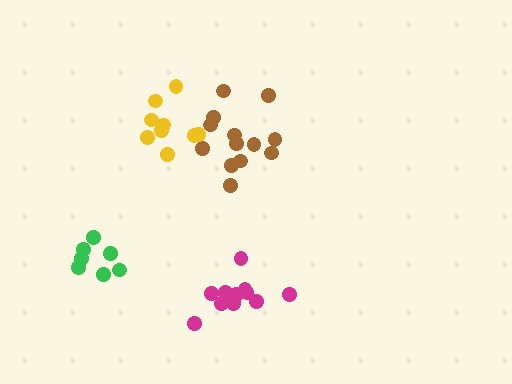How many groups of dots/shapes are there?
There are 4 groups.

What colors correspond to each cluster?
The clusters are colored: brown, magenta, green, yellow.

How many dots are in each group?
Group 1: 13 dots, Group 2: 12 dots, Group 3: 7 dots, Group 4: 9 dots (41 total).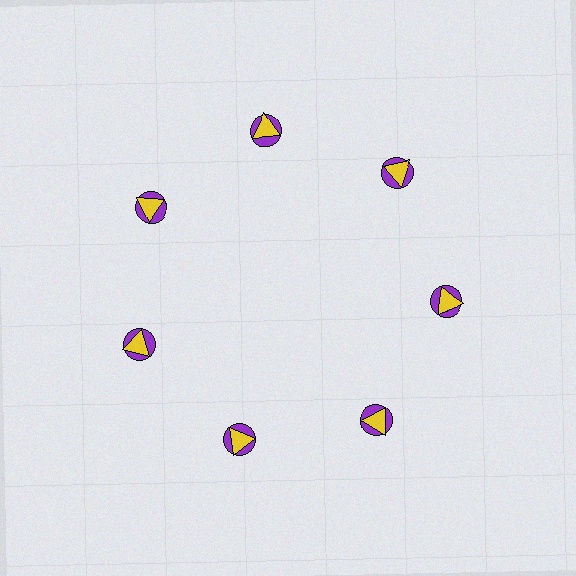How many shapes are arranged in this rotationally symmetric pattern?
There are 14 shapes, arranged in 7 groups of 2.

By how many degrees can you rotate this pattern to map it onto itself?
The pattern maps onto itself every 51 degrees of rotation.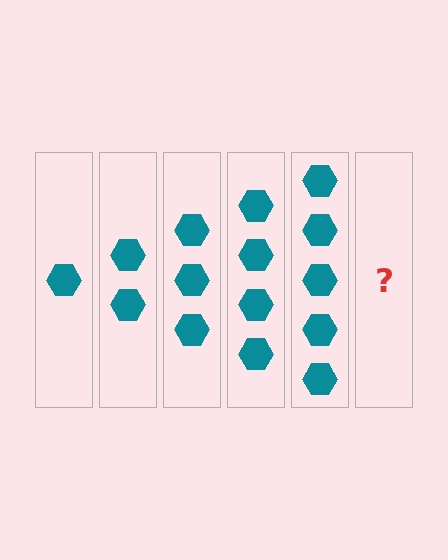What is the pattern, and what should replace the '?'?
The pattern is that each step adds one more hexagon. The '?' should be 6 hexagons.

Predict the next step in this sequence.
The next step is 6 hexagons.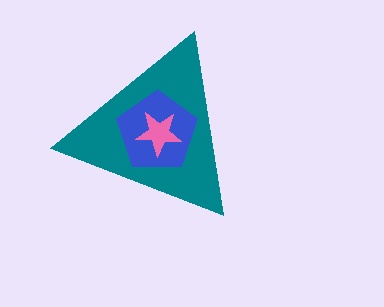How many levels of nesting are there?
3.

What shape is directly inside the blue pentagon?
The pink star.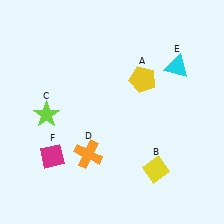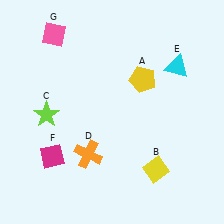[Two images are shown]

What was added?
A pink diamond (G) was added in Image 2.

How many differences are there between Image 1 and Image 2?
There is 1 difference between the two images.